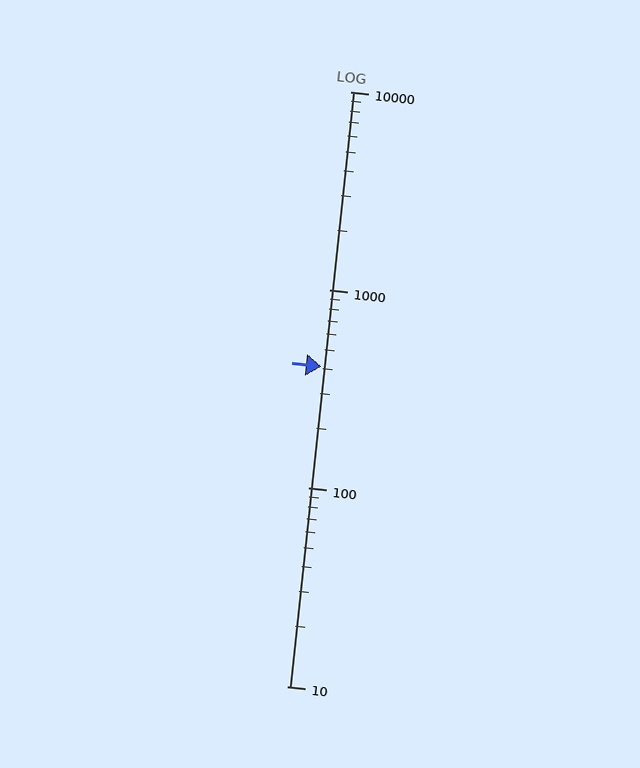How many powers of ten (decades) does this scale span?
The scale spans 3 decades, from 10 to 10000.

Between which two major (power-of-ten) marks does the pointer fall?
The pointer is between 100 and 1000.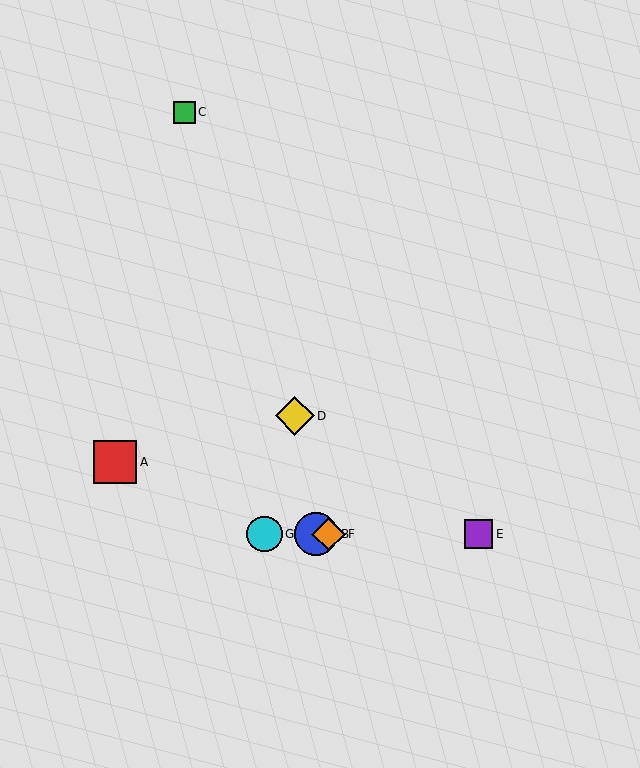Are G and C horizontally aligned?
No, G is at y≈534 and C is at y≈112.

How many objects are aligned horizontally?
4 objects (B, E, F, G) are aligned horizontally.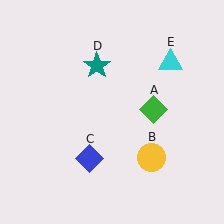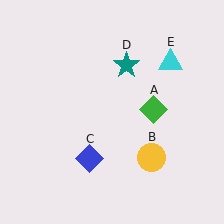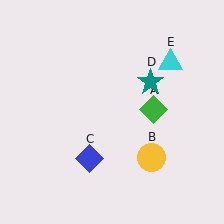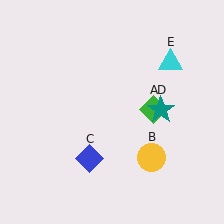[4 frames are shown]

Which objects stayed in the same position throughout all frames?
Green diamond (object A) and yellow circle (object B) and blue diamond (object C) and cyan triangle (object E) remained stationary.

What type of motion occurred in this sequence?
The teal star (object D) rotated clockwise around the center of the scene.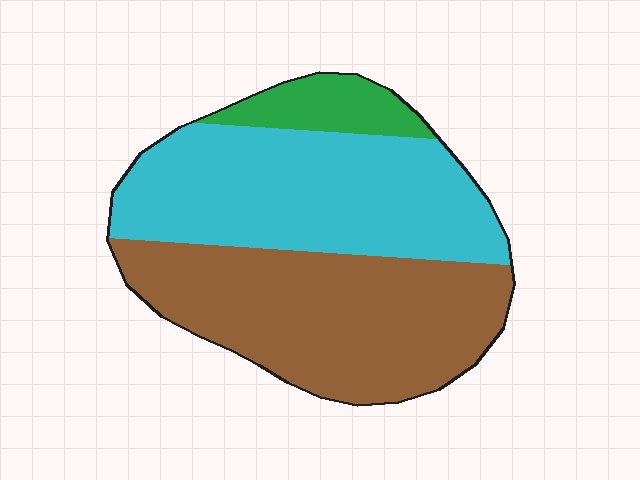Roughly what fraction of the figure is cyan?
Cyan covers 45% of the figure.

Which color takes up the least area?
Green, at roughly 10%.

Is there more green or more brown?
Brown.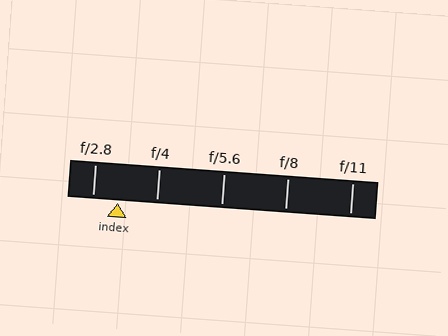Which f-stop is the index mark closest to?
The index mark is closest to f/2.8.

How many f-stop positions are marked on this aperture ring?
There are 5 f-stop positions marked.